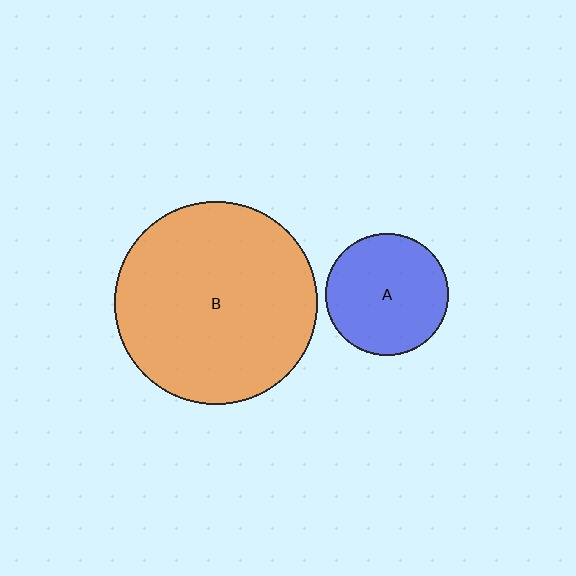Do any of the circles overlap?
No, none of the circles overlap.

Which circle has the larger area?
Circle B (orange).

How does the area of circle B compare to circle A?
Approximately 2.7 times.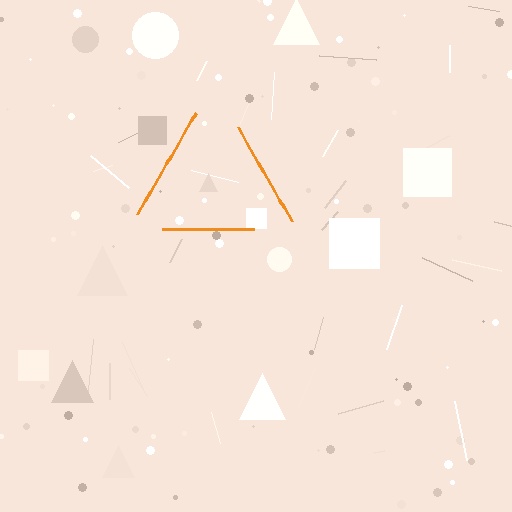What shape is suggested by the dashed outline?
The dashed outline suggests a triangle.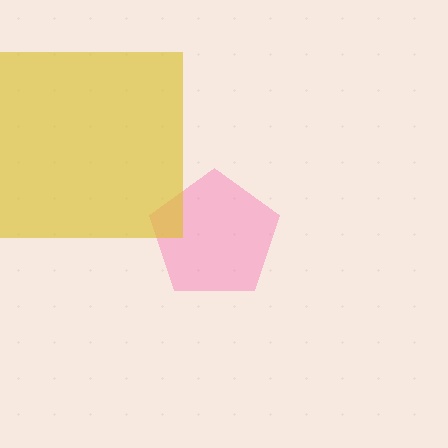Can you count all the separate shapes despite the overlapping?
Yes, there are 2 separate shapes.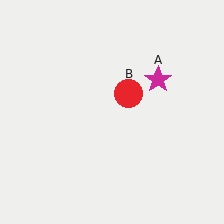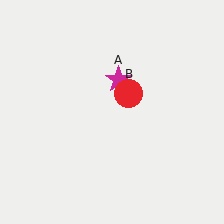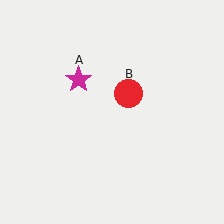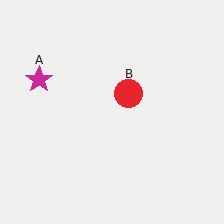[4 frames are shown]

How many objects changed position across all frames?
1 object changed position: magenta star (object A).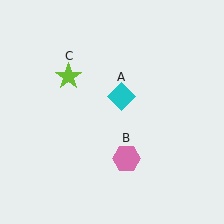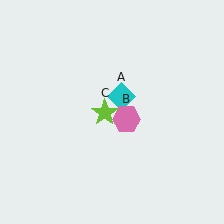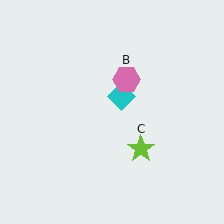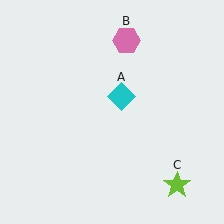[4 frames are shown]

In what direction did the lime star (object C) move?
The lime star (object C) moved down and to the right.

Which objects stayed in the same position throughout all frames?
Cyan diamond (object A) remained stationary.